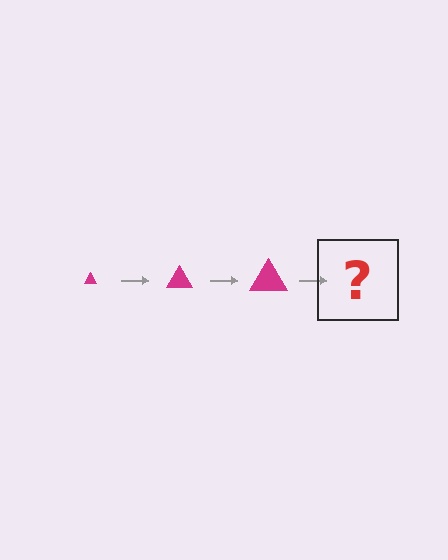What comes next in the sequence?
The next element should be a magenta triangle, larger than the previous one.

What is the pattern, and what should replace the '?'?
The pattern is that the triangle gets progressively larger each step. The '?' should be a magenta triangle, larger than the previous one.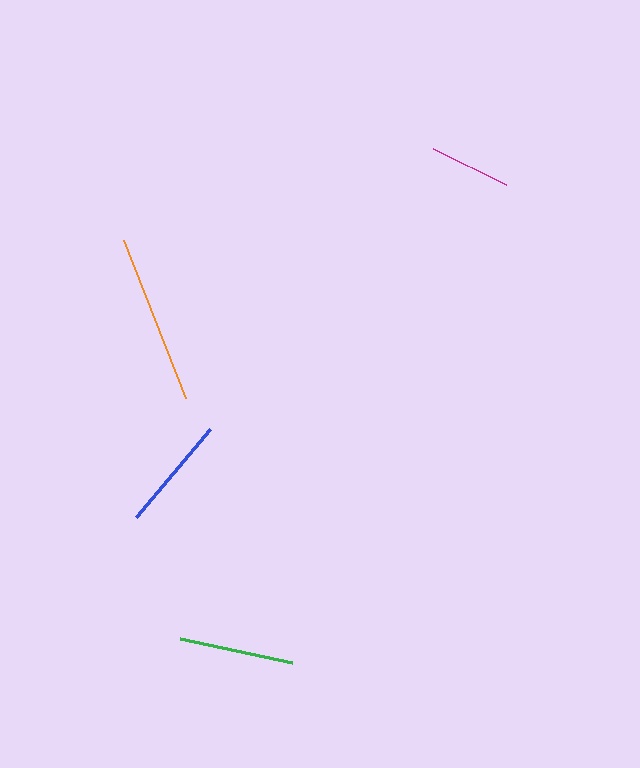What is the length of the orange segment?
The orange segment is approximately 170 pixels long.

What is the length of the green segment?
The green segment is approximately 115 pixels long.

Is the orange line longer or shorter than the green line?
The orange line is longer than the green line.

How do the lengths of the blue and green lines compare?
The blue and green lines are approximately the same length.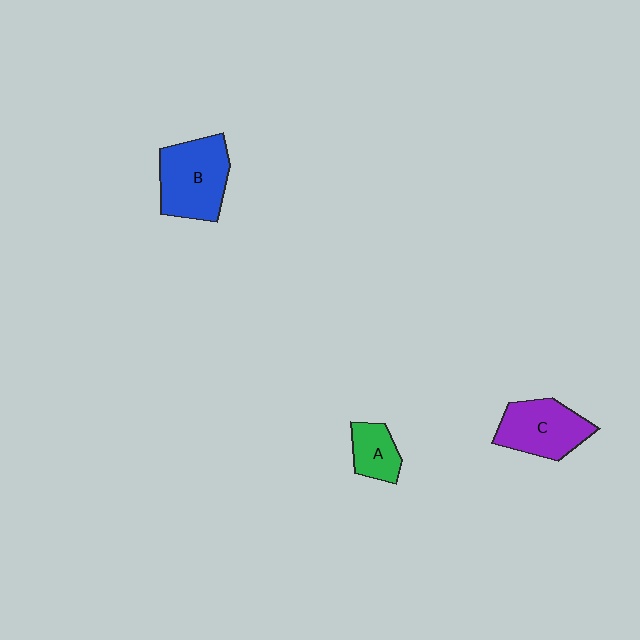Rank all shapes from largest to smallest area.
From largest to smallest: B (blue), C (purple), A (green).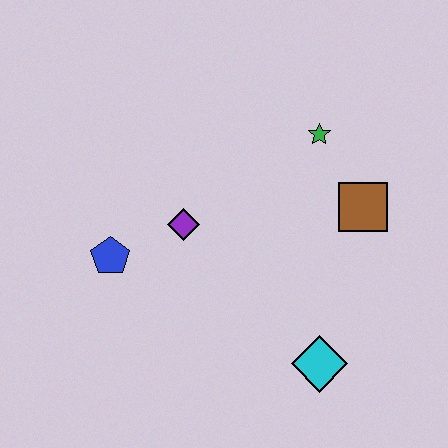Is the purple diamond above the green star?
No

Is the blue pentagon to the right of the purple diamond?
No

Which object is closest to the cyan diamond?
The brown square is closest to the cyan diamond.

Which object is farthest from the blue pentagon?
The brown square is farthest from the blue pentagon.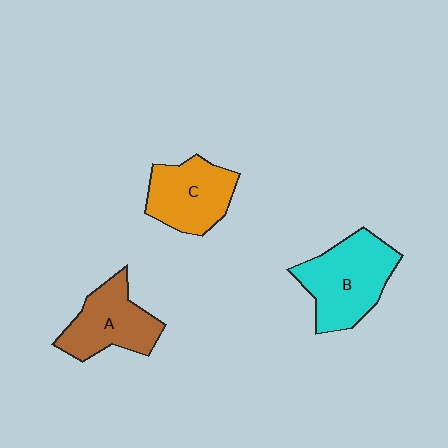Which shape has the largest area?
Shape B (cyan).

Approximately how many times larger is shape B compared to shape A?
Approximately 1.3 times.